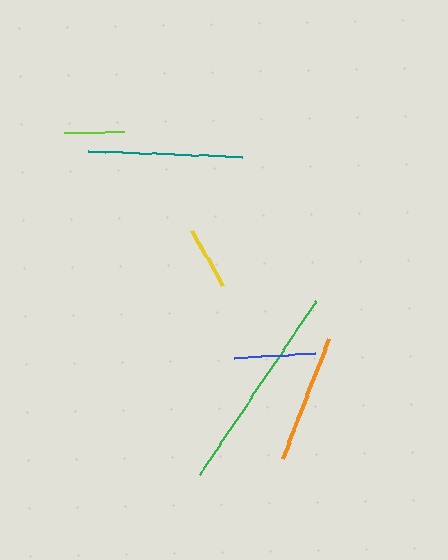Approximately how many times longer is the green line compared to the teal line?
The green line is approximately 1.3 times the length of the teal line.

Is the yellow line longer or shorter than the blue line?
The blue line is longer than the yellow line.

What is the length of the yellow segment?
The yellow segment is approximately 63 pixels long.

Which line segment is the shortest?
The lime line is the shortest at approximately 60 pixels.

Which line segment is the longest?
The green line is the longest at approximately 209 pixels.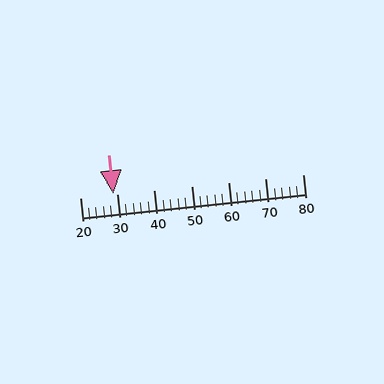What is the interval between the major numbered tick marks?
The major tick marks are spaced 10 units apart.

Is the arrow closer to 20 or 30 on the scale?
The arrow is closer to 30.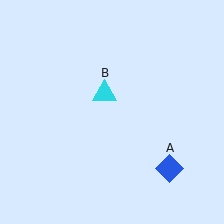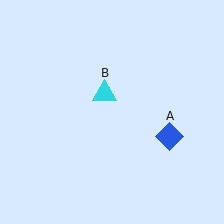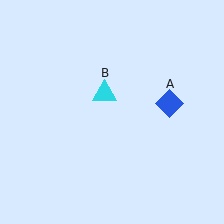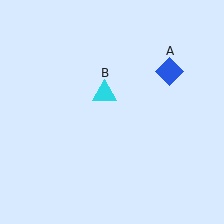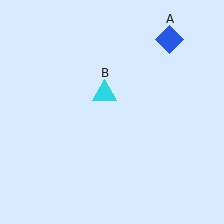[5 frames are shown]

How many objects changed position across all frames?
1 object changed position: blue diamond (object A).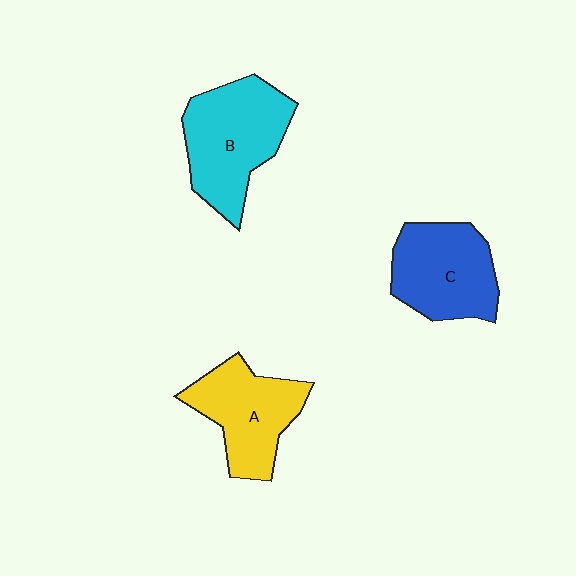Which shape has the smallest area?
Shape A (yellow).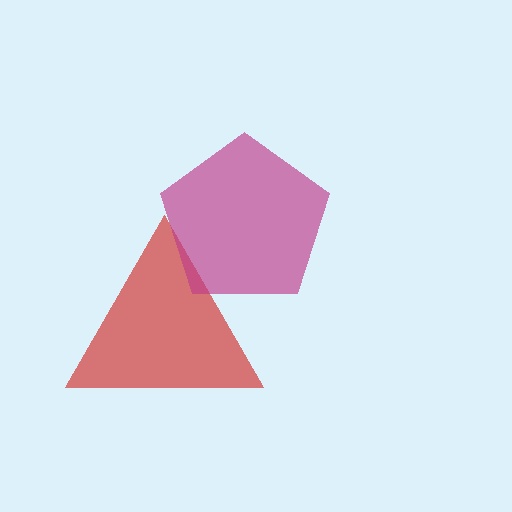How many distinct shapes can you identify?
There are 2 distinct shapes: a red triangle, a magenta pentagon.